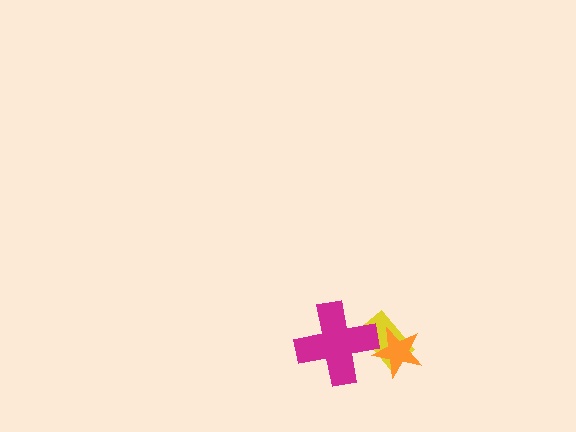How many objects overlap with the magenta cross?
1 object overlaps with the magenta cross.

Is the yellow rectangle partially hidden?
Yes, it is partially covered by another shape.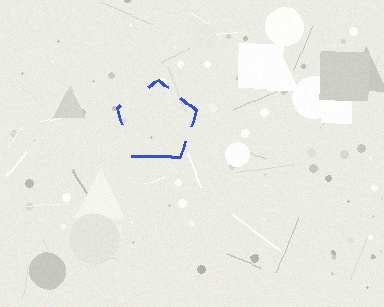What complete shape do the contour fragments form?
The contour fragments form a pentagon.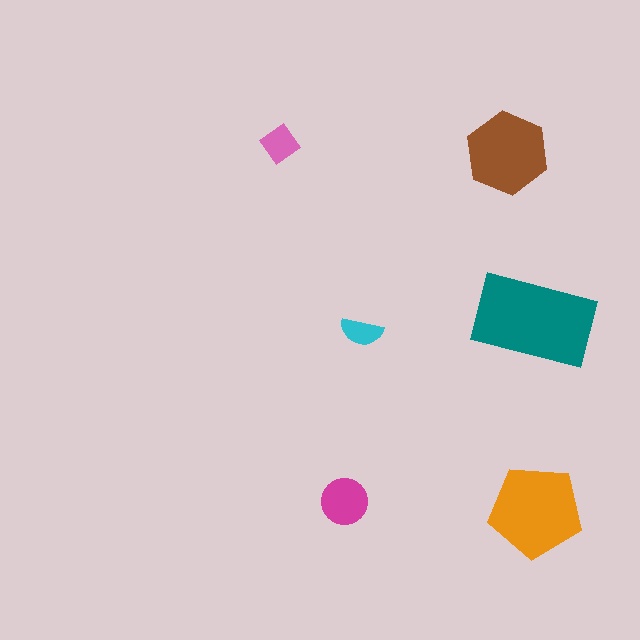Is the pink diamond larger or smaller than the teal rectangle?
Smaller.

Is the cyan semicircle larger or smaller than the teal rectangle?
Smaller.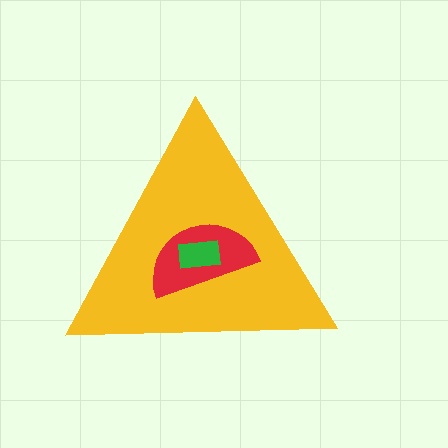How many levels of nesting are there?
3.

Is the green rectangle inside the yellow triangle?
Yes.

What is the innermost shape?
The green rectangle.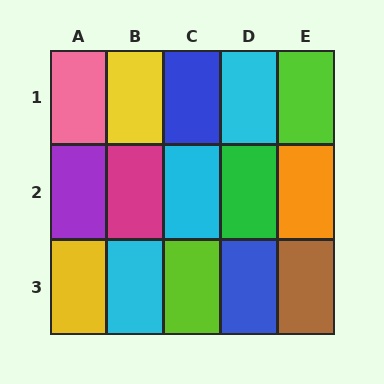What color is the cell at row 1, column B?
Yellow.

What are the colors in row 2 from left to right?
Purple, magenta, cyan, green, orange.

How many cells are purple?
1 cell is purple.